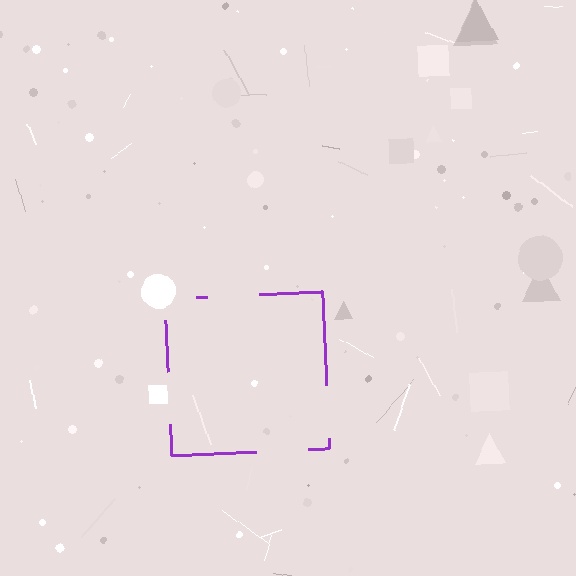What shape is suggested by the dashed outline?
The dashed outline suggests a square.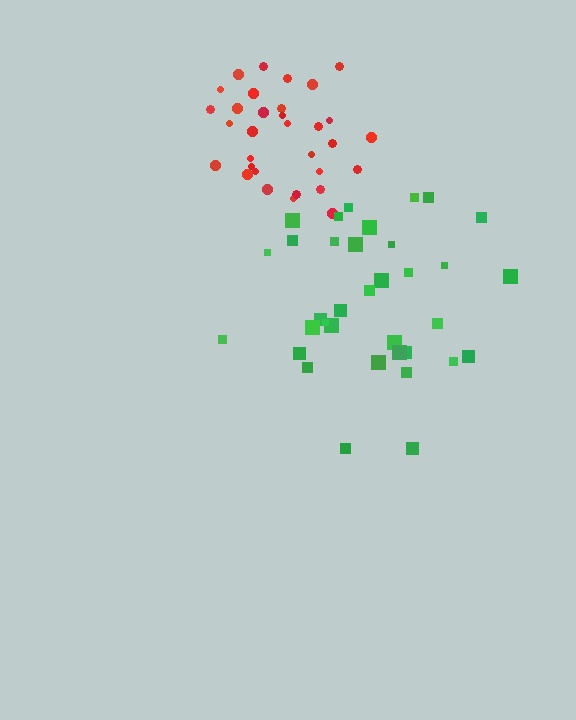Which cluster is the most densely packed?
Red.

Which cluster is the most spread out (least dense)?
Green.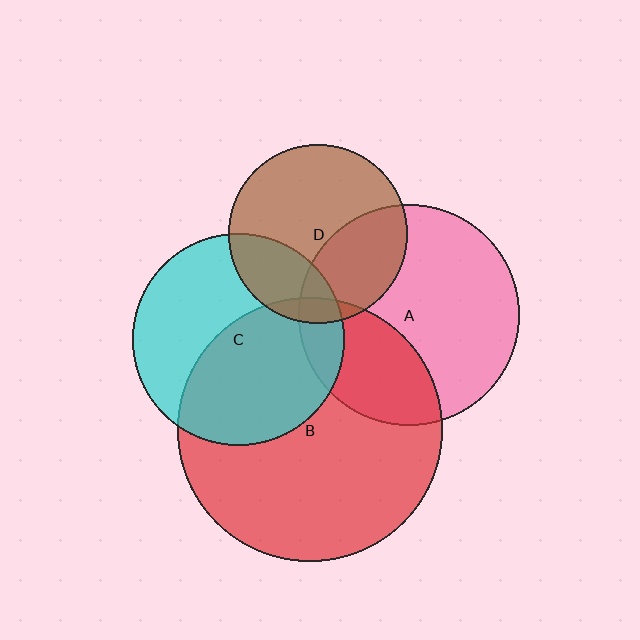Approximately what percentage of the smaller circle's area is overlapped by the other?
Approximately 25%.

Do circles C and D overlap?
Yes.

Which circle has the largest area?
Circle B (red).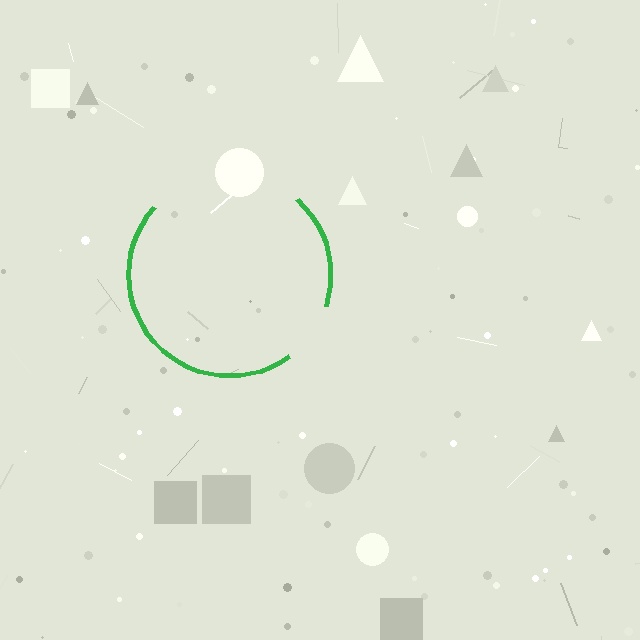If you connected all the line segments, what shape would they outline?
They would outline a circle.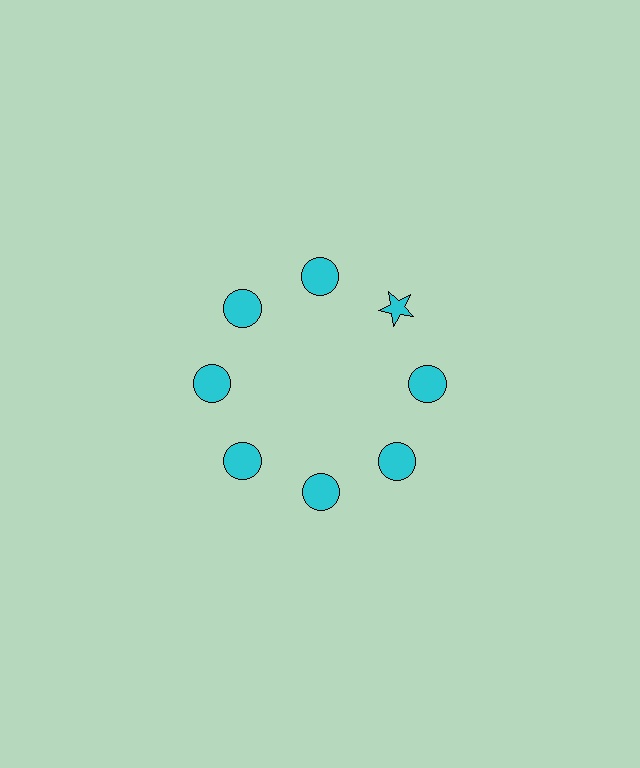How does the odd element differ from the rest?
It has a different shape: star instead of circle.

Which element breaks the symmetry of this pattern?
The cyan star at roughly the 2 o'clock position breaks the symmetry. All other shapes are cyan circles.